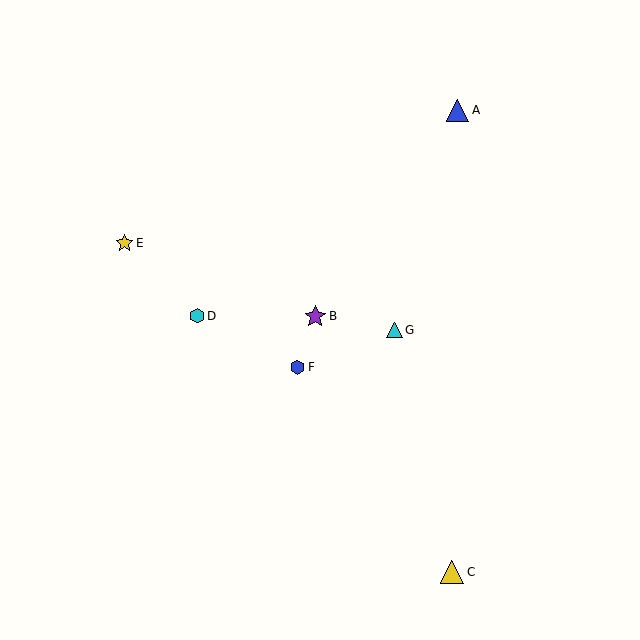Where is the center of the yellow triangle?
The center of the yellow triangle is at (452, 572).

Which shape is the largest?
The yellow triangle (labeled C) is the largest.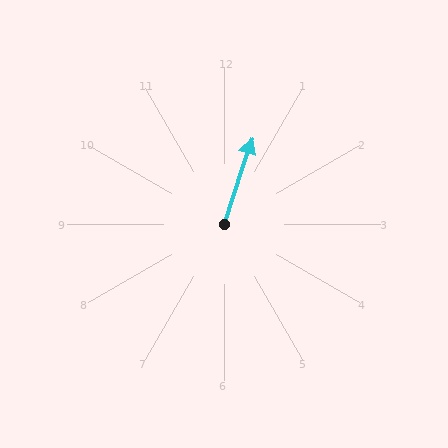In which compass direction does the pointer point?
North.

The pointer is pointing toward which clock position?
Roughly 1 o'clock.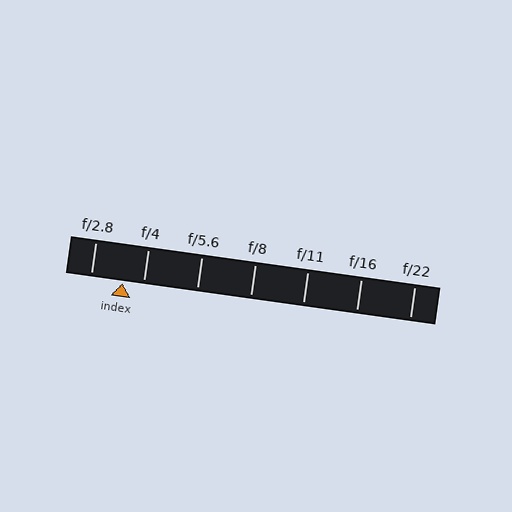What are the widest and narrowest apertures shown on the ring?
The widest aperture shown is f/2.8 and the narrowest is f/22.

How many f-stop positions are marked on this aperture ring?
There are 7 f-stop positions marked.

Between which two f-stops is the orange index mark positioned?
The index mark is between f/2.8 and f/4.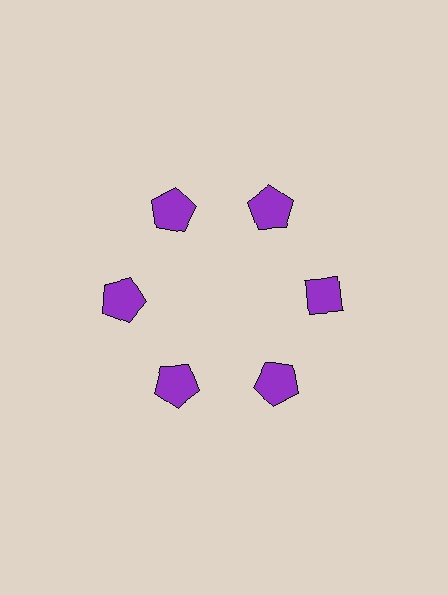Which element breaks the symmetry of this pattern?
The purple diamond at roughly the 3 o'clock position breaks the symmetry. All other shapes are purple pentagons.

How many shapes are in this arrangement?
There are 6 shapes arranged in a ring pattern.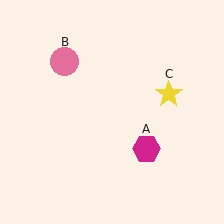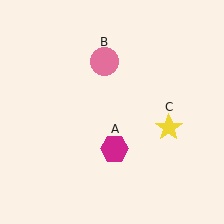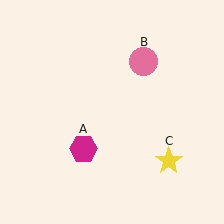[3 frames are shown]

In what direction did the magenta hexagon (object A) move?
The magenta hexagon (object A) moved left.